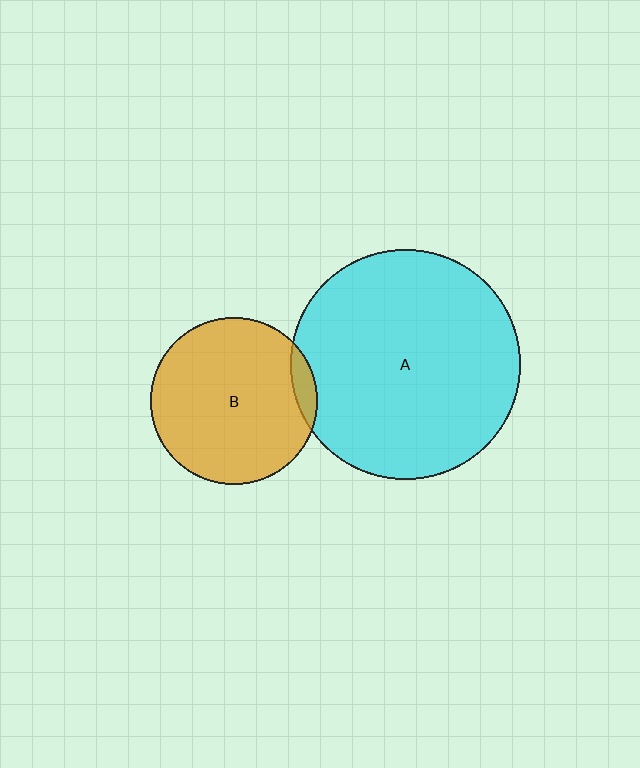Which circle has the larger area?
Circle A (cyan).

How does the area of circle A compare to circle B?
Approximately 1.9 times.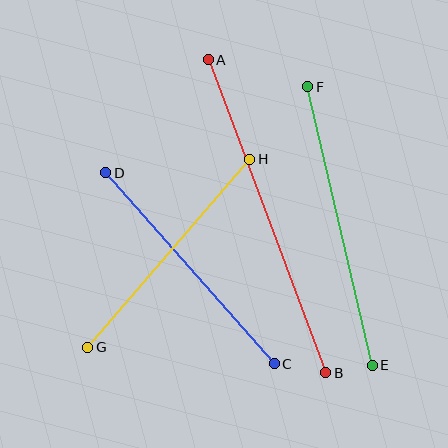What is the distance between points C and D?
The distance is approximately 255 pixels.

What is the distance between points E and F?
The distance is approximately 286 pixels.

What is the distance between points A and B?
The distance is approximately 334 pixels.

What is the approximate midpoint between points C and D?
The midpoint is at approximately (190, 268) pixels.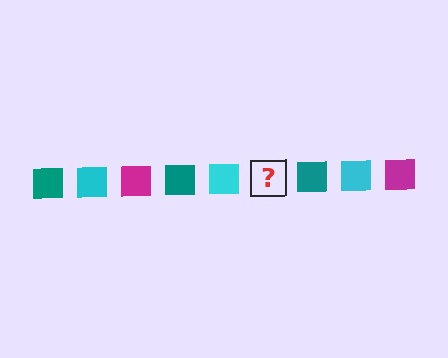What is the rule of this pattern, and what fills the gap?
The rule is that the pattern cycles through teal, cyan, magenta squares. The gap should be filled with a magenta square.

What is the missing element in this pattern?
The missing element is a magenta square.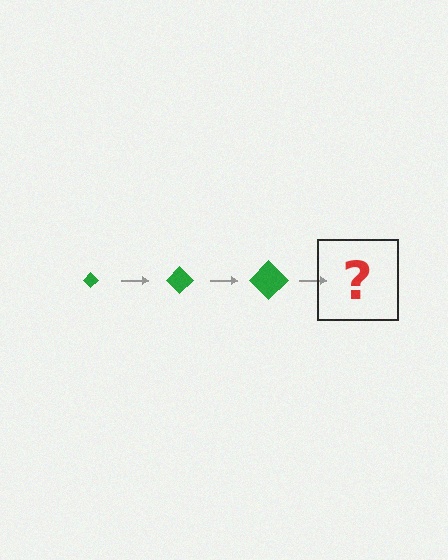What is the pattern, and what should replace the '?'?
The pattern is that the diamond gets progressively larger each step. The '?' should be a green diamond, larger than the previous one.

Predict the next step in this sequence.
The next step is a green diamond, larger than the previous one.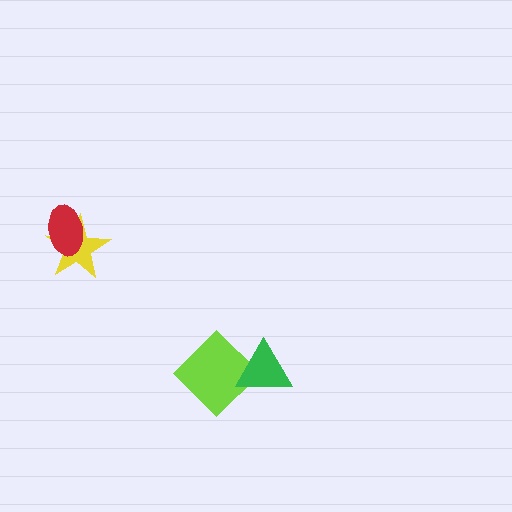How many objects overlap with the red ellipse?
1 object overlaps with the red ellipse.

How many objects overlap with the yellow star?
1 object overlaps with the yellow star.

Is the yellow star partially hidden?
Yes, it is partially covered by another shape.